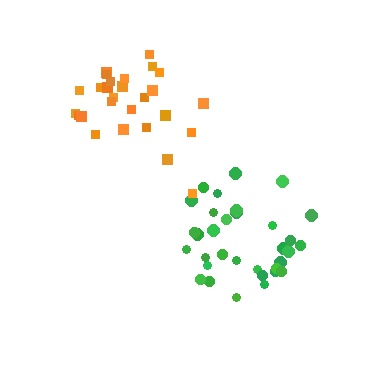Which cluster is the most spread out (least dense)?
Green.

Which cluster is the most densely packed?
Orange.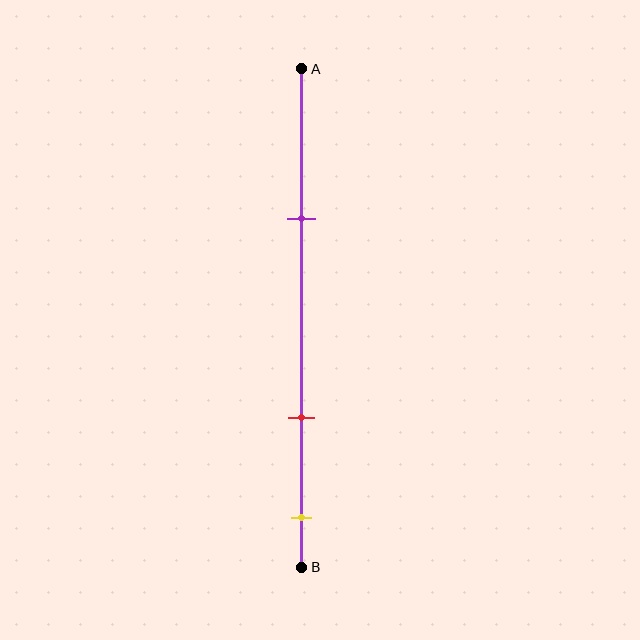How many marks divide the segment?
There are 3 marks dividing the segment.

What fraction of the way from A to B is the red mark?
The red mark is approximately 70% (0.7) of the way from A to B.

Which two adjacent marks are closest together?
The red and yellow marks are the closest adjacent pair.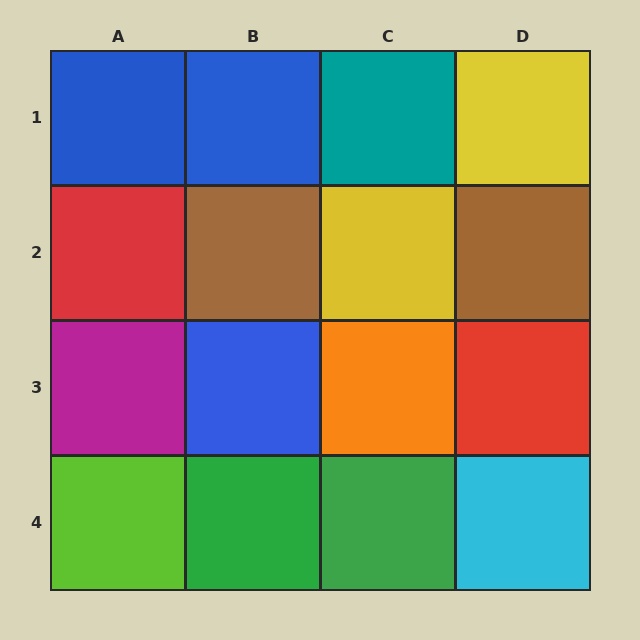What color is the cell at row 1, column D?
Yellow.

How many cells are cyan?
1 cell is cyan.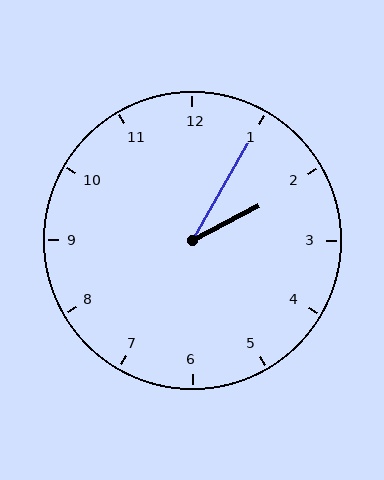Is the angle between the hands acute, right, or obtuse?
It is acute.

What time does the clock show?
2:05.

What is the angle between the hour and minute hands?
Approximately 32 degrees.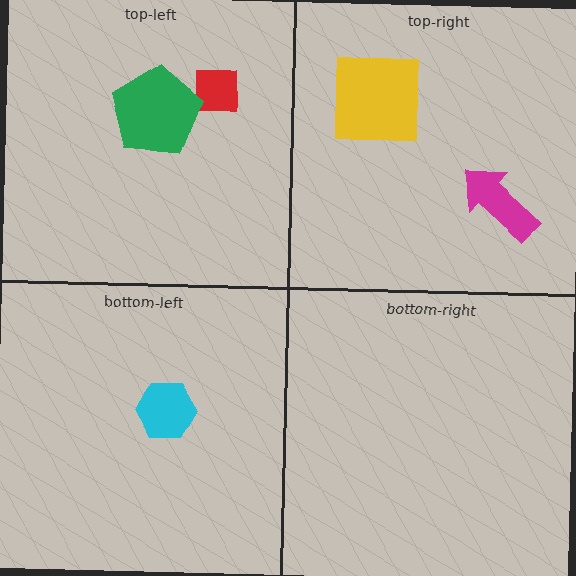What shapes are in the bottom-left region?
The cyan hexagon.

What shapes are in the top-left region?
The red square, the green pentagon.